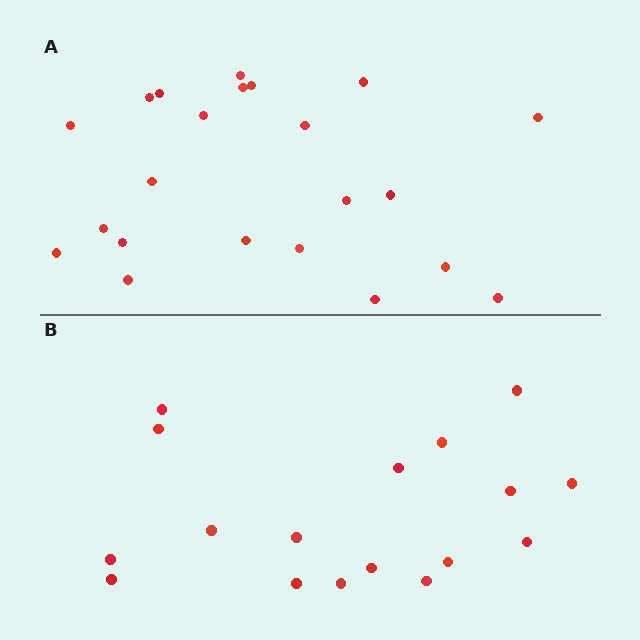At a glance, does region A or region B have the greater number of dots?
Region A (the top region) has more dots.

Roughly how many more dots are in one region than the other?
Region A has about 5 more dots than region B.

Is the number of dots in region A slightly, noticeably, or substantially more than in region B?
Region A has noticeably more, but not dramatically so. The ratio is roughly 1.3 to 1.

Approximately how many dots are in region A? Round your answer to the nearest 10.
About 20 dots. (The exact count is 22, which rounds to 20.)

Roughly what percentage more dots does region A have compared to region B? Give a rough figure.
About 30% more.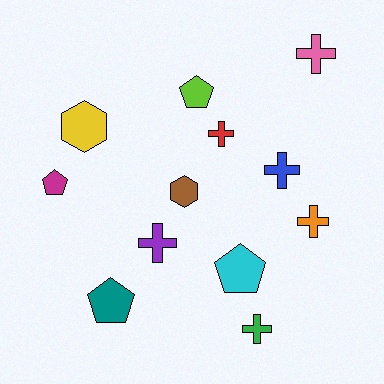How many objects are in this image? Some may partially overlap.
There are 12 objects.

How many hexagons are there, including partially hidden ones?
There are 2 hexagons.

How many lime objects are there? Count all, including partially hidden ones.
There is 1 lime object.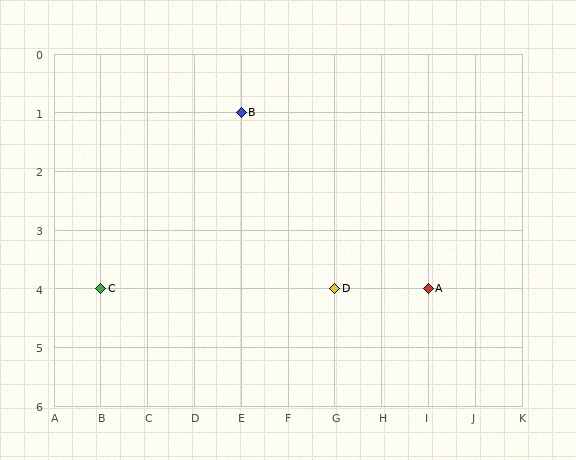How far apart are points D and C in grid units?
Points D and C are 5 columns apart.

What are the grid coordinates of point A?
Point A is at grid coordinates (I, 4).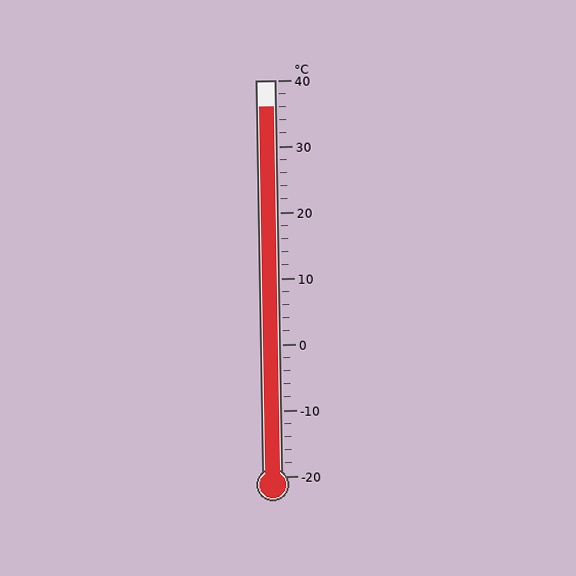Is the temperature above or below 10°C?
The temperature is above 10°C.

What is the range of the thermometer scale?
The thermometer scale ranges from -20°C to 40°C.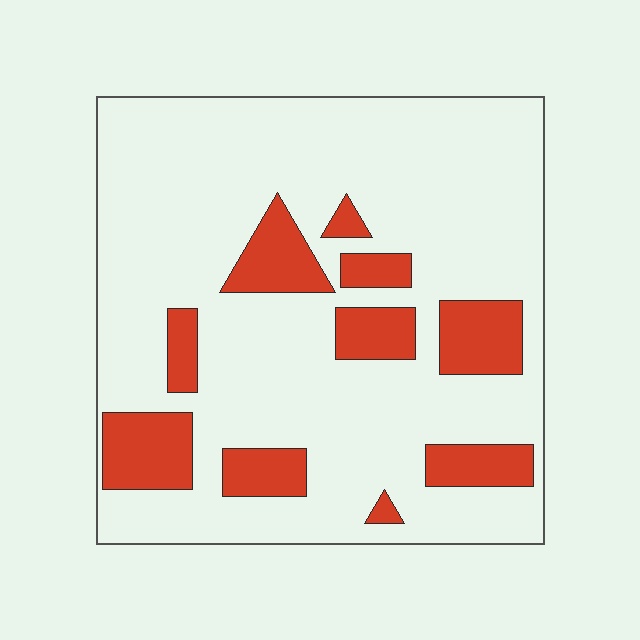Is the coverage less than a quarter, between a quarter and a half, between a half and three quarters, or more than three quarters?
Less than a quarter.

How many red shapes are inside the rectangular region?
10.